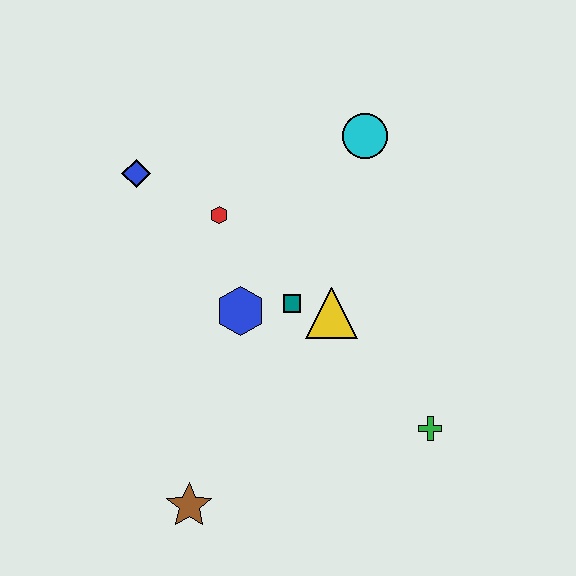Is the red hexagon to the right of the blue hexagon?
No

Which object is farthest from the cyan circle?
The brown star is farthest from the cyan circle.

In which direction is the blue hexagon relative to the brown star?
The blue hexagon is above the brown star.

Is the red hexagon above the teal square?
Yes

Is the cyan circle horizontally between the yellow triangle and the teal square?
No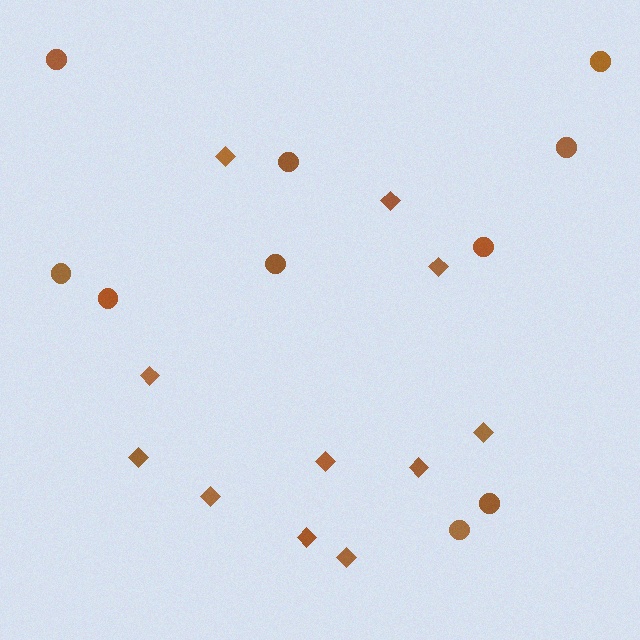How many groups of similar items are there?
There are 2 groups: one group of diamonds (11) and one group of circles (10).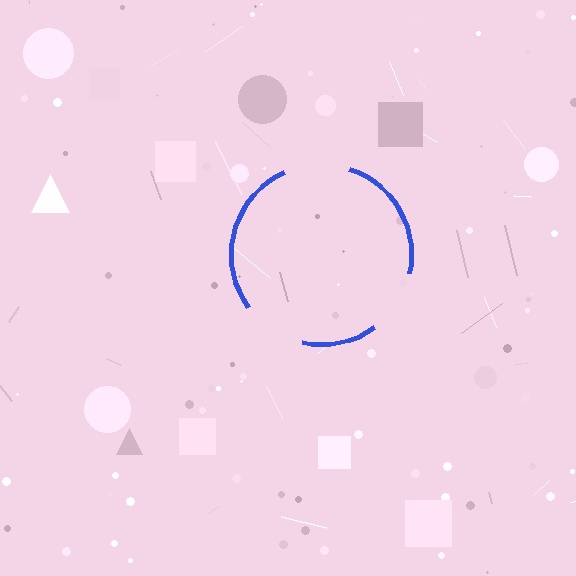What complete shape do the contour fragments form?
The contour fragments form a circle.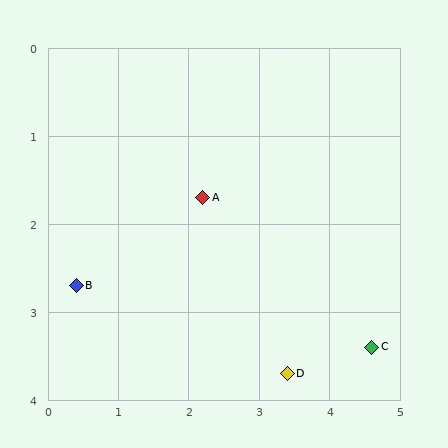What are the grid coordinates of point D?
Point D is at approximately (3.4, 3.7).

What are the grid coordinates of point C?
Point C is at approximately (4.6, 3.4).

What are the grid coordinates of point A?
Point A is at approximately (2.2, 1.7).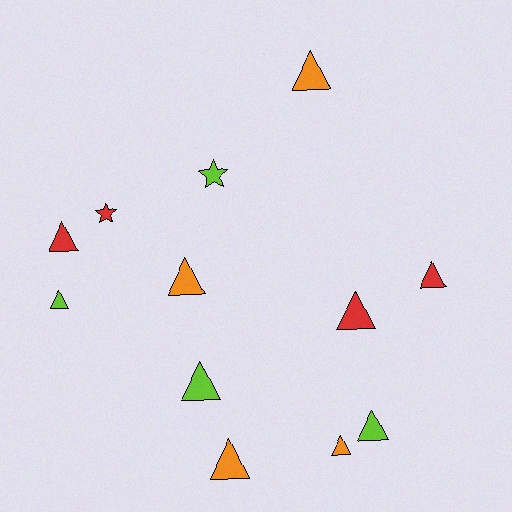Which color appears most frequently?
Orange, with 4 objects.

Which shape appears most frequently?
Triangle, with 10 objects.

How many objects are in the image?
There are 12 objects.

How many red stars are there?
There is 1 red star.